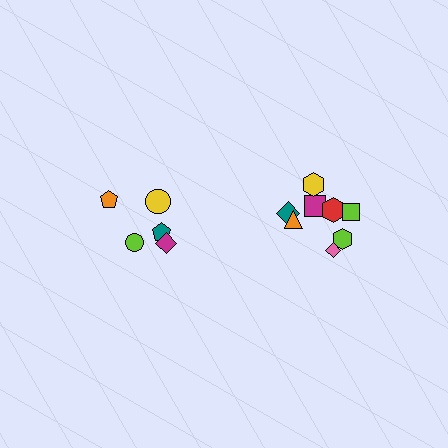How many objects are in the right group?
There are 8 objects.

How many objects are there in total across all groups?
There are 13 objects.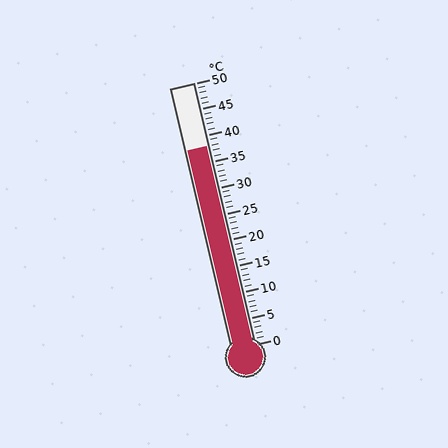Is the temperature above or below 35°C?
The temperature is above 35°C.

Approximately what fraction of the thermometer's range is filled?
The thermometer is filled to approximately 75% of its range.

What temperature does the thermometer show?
The thermometer shows approximately 38°C.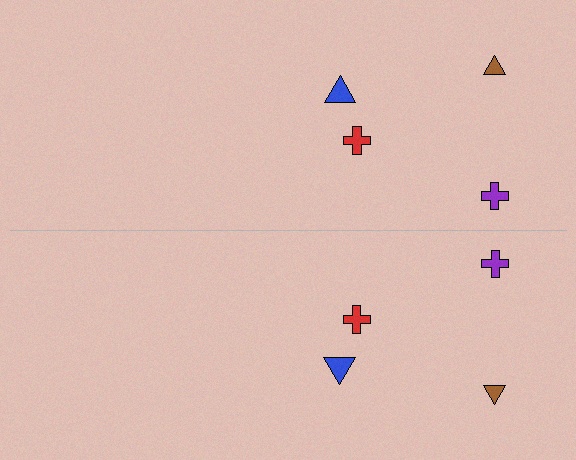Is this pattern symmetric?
Yes, this pattern has bilateral (reflection) symmetry.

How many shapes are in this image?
There are 8 shapes in this image.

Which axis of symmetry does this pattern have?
The pattern has a horizontal axis of symmetry running through the center of the image.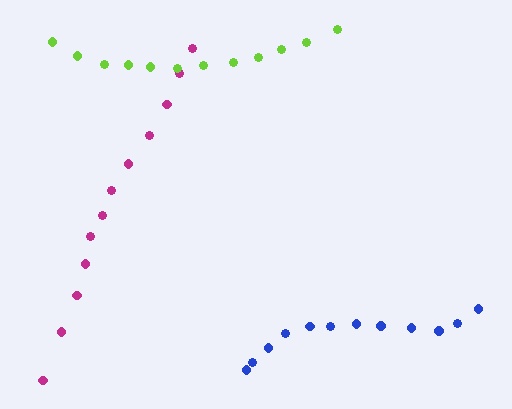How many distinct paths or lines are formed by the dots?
There are 3 distinct paths.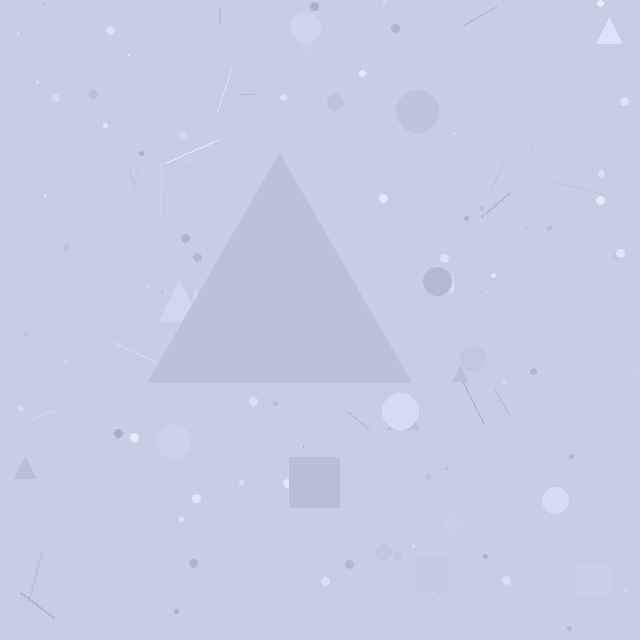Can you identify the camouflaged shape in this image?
The camouflaged shape is a triangle.